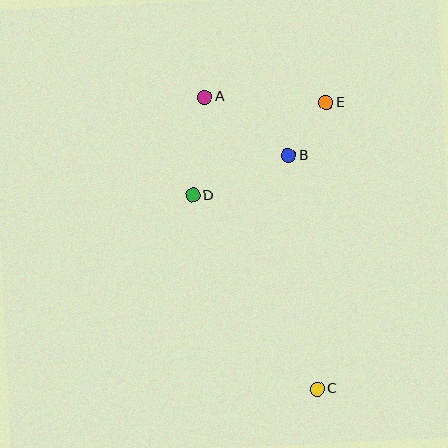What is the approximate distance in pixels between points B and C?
The distance between B and C is approximately 235 pixels.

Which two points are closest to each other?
Points B and E are closest to each other.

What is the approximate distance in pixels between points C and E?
The distance between C and E is approximately 287 pixels.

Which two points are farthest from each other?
Points A and C are farthest from each other.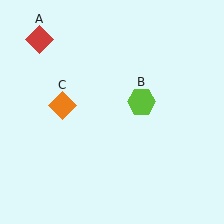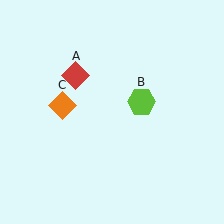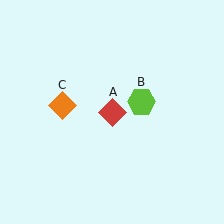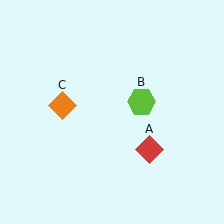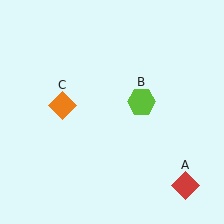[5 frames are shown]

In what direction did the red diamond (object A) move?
The red diamond (object A) moved down and to the right.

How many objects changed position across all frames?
1 object changed position: red diamond (object A).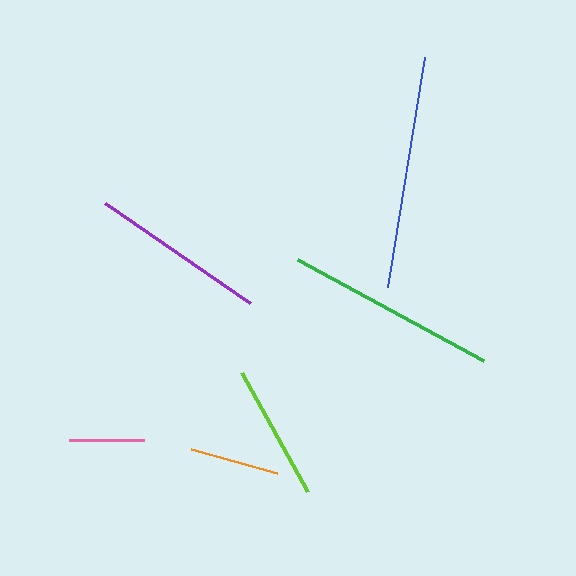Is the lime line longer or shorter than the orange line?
The lime line is longer than the orange line.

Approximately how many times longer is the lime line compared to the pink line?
The lime line is approximately 1.8 times the length of the pink line.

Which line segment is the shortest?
The pink line is the shortest at approximately 76 pixels.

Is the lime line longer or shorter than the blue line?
The blue line is longer than the lime line.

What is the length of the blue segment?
The blue segment is approximately 234 pixels long.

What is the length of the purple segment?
The purple segment is approximately 177 pixels long.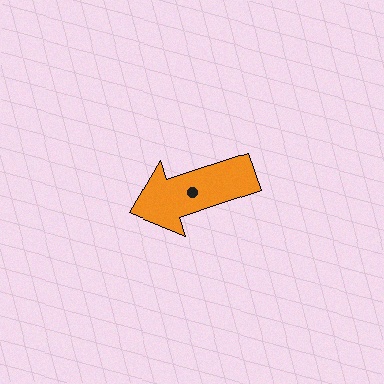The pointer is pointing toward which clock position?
Roughly 8 o'clock.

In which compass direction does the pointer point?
West.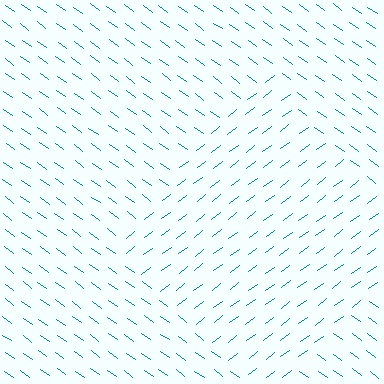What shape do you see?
I see a diamond.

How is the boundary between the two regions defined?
The boundary is defined purely by a change in line orientation (approximately 73 degrees difference). All lines are the same color and thickness.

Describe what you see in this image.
The image is filled with small teal line segments. A diamond region in the image has lines oriented differently from the surrounding lines, creating a visible texture boundary.